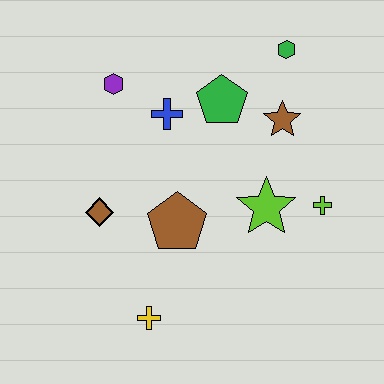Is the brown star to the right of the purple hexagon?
Yes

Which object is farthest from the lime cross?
The purple hexagon is farthest from the lime cross.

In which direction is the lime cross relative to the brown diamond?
The lime cross is to the right of the brown diamond.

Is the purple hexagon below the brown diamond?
No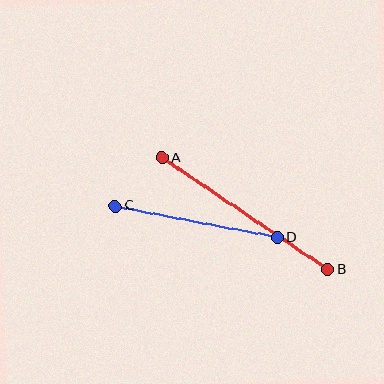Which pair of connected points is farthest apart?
Points A and B are farthest apart.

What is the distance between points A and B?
The distance is approximately 200 pixels.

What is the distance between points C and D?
The distance is approximately 164 pixels.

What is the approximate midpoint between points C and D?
The midpoint is at approximately (196, 222) pixels.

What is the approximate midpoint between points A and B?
The midpoint is at approximately (245, 214) pixels.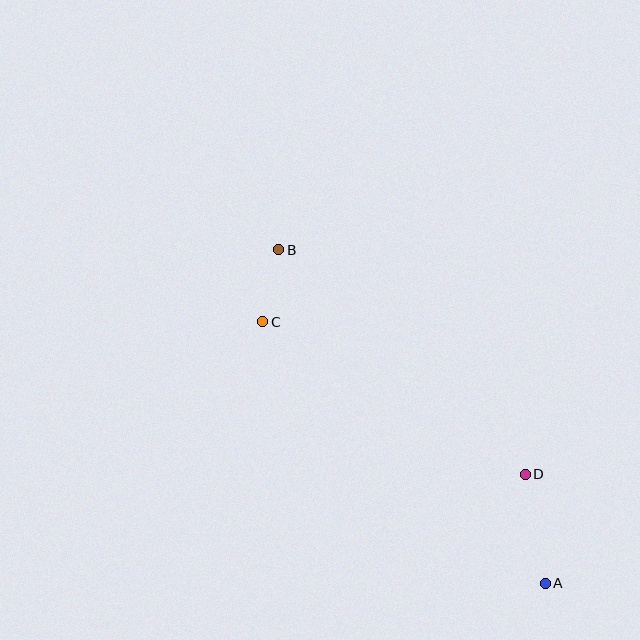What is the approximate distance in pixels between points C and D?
The distance between C and D is approximately 304 pixels.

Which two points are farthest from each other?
Points A and B are farthest from each other.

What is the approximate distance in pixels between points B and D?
The distance between B and D is approximately 333 pixels.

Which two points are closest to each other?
Points B and C are closest to each other.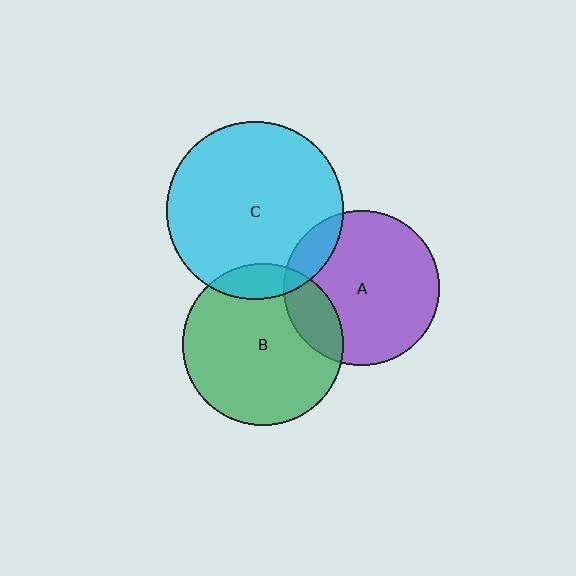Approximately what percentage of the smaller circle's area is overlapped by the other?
Approximately 20%.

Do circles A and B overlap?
Yes.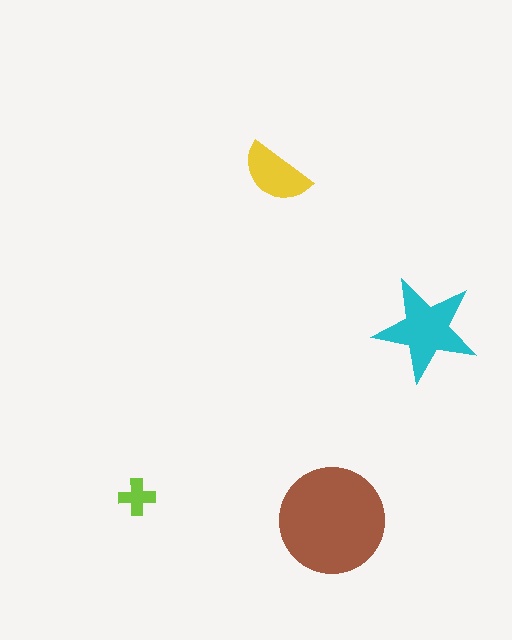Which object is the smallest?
The lime cross.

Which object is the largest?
The brown circle.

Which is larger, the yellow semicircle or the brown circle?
The brown circle.